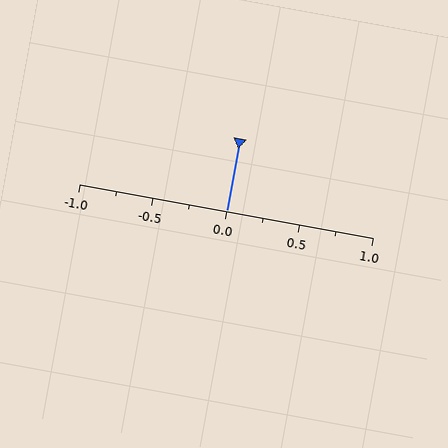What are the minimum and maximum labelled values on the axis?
The axis runs from -1.0 to 1.0.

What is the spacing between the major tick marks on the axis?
The major ticks are spaced 0.5 apart.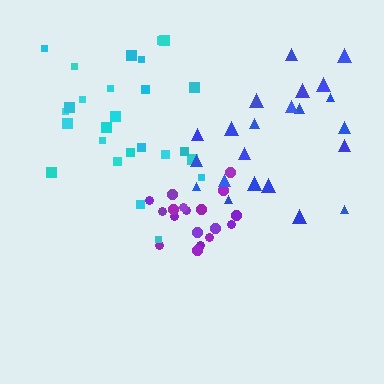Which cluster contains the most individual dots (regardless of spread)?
Cyan (27).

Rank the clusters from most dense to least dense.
purple, cyan, blue.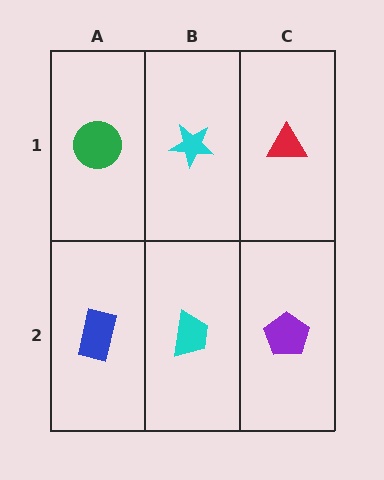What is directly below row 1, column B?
A cyan trapezoid.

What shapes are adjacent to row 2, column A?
A green circle (row 1, column A), a cyan trapezoid (row 2, column B).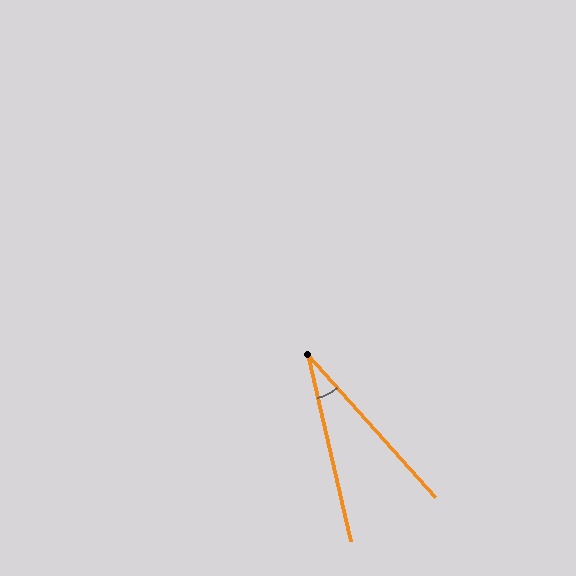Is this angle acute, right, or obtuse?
It is acute.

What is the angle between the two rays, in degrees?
Approximately 29 degrees.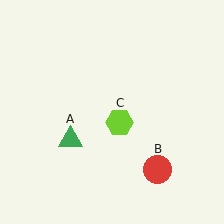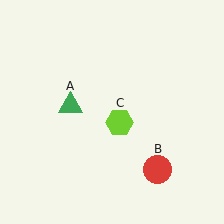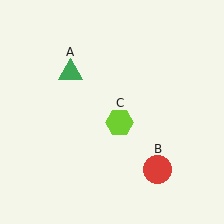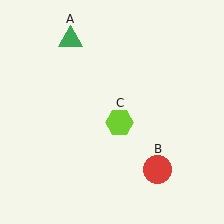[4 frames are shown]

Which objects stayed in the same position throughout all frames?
Red circle (object B) and lime hexagon (object C) remained stationary.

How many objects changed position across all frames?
1 object changed position: green triangle (object A).